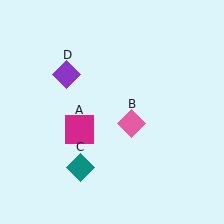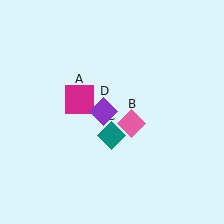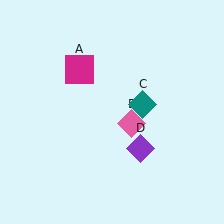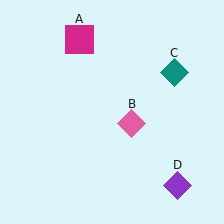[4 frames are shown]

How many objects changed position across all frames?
3 objects changed position: magenta square (object A), teal diamond (object C), purple diamond (object D).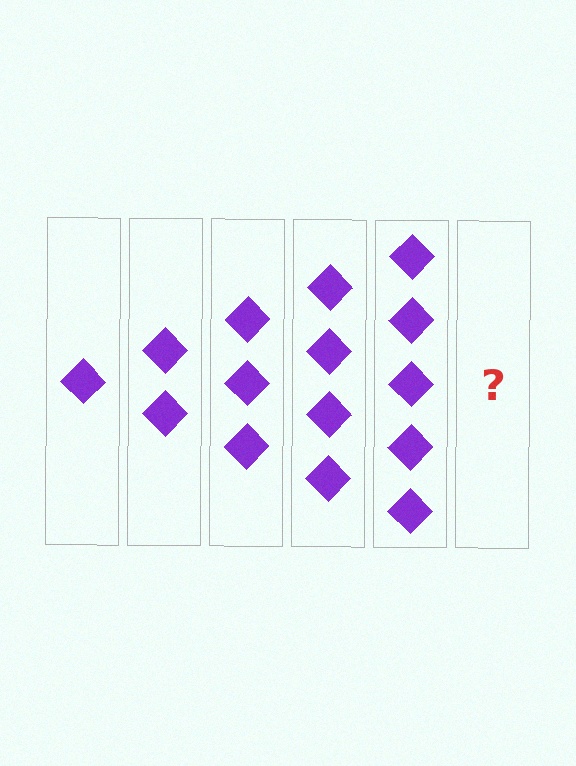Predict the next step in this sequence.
The next step is 6 diamonds.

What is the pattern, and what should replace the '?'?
The pattern is that each step adds one more diamond. The '?' should be 6 diamonds.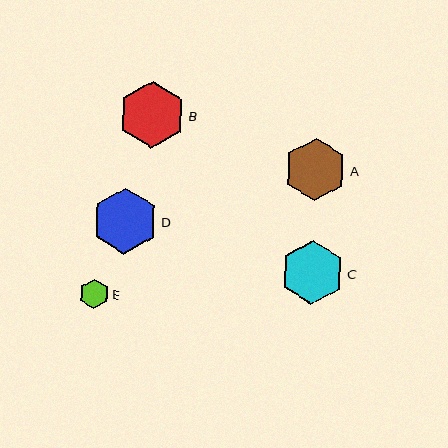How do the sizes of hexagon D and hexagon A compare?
Hexagon D and hexagon A are approximately the same size.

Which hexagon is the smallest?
Hexagon E is the smallest with a size of approximately 29 pixels.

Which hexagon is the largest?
Hexagon B is the largest with a size of approximately 67 pixels.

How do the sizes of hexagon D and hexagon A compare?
Hexagon D and hexagon A are approximately the same size.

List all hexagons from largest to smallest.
From largest to smallest: B, D, C, A, E.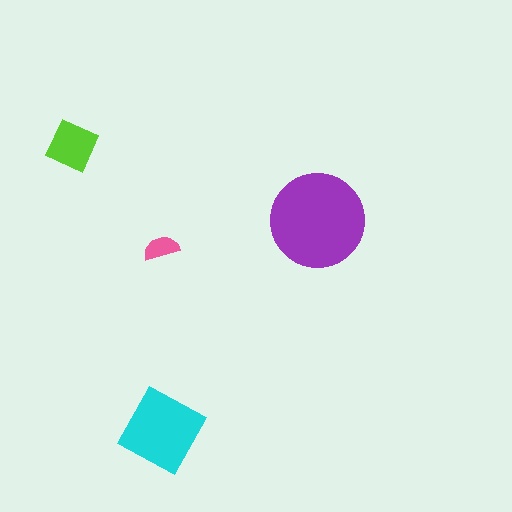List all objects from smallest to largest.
The pink semicircle, the lime square, the cyan diamond, the purple circle.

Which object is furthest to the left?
The lime square is leftmost.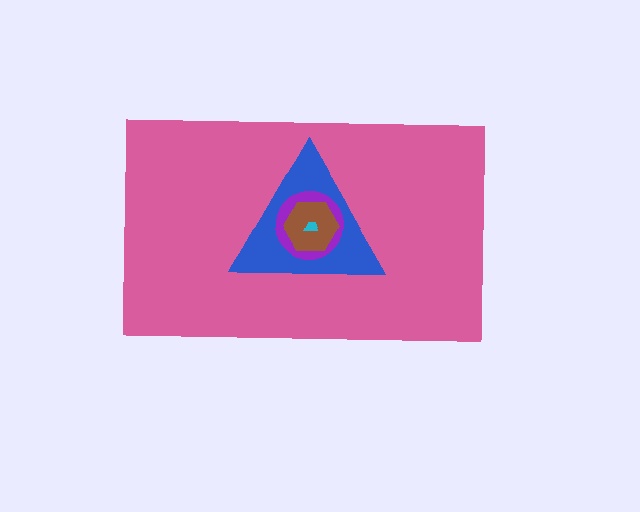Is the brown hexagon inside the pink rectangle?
Yes.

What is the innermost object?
The cyan trapezoid.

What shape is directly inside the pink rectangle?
The blue triangle.